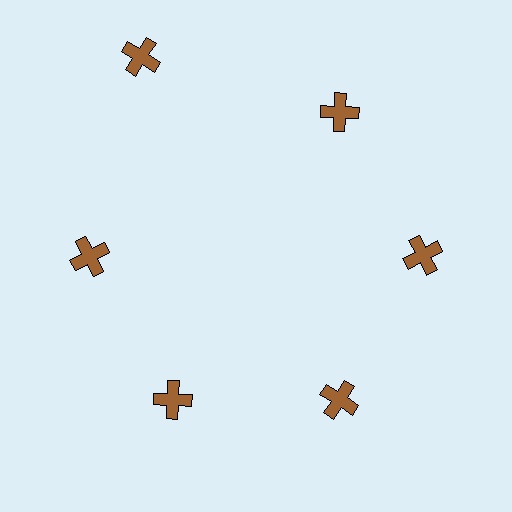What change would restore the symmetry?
The symmetry would be restored by moving it inward, back onto the ring so that all 6 crosses sit at equal angles and equal distance from the center.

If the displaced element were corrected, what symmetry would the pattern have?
It would have 6-fold rotational symmetry — the pattern would map onto itself every 60 degrees.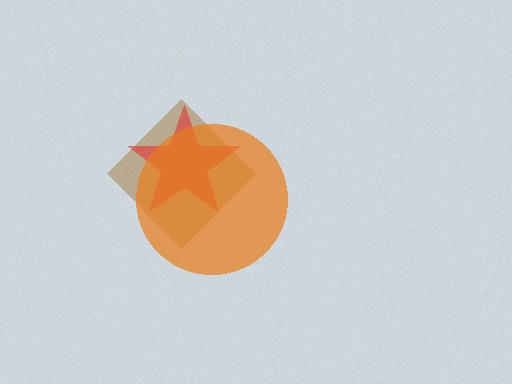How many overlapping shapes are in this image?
There are 3 overlapping shapes in the image.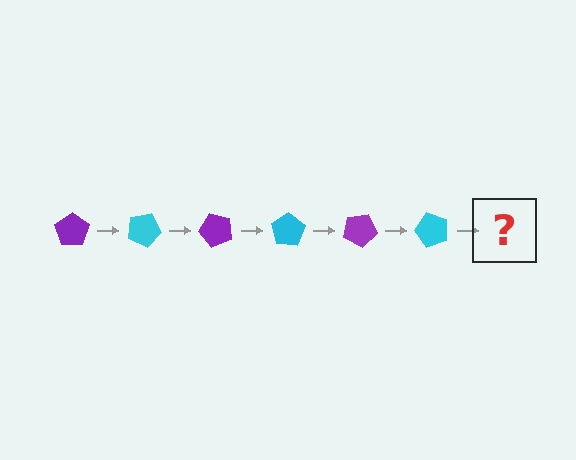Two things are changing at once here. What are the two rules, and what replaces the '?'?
The two rules are that it rotates 25 degrees each step and the color cycles through purple and cyan. The '?' should be a purple pentagon, rotated 150 degrees from the start.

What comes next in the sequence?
The next element should be a purple pentagon, rotated 150 degrees from the start.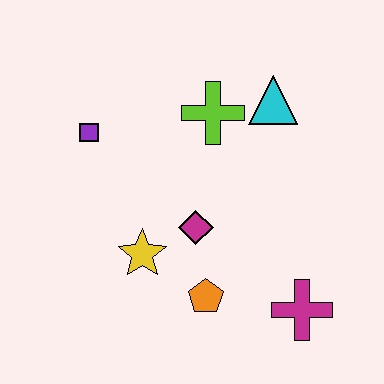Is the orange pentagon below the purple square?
Yes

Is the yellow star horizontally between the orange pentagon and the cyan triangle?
No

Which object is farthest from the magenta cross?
The purple square is farthest from the magenta cross.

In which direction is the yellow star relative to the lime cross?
The yellow star is below the lime cross.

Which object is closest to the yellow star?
The magenta diamond is closest to the yellow star.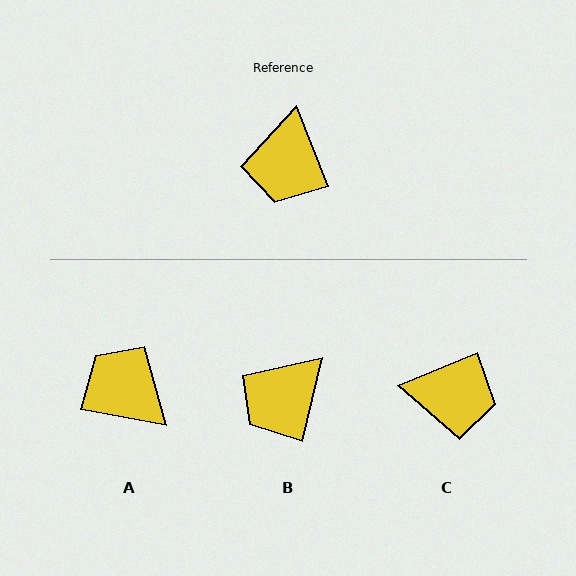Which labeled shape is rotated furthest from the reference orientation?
A, about 123 degrees away.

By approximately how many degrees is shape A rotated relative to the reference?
Approximately 123 degrees clockwise.